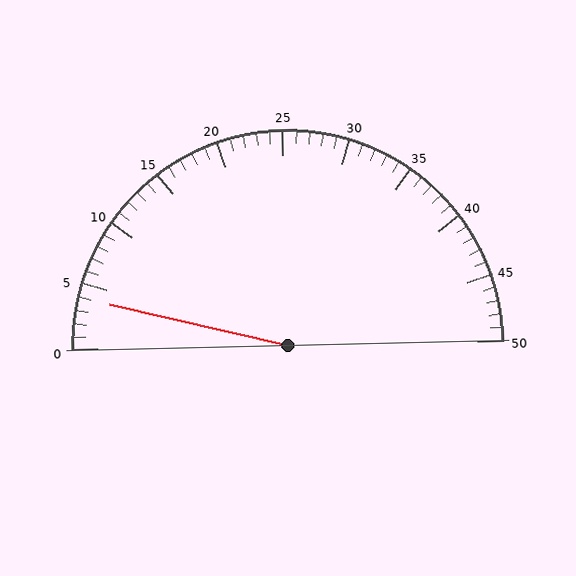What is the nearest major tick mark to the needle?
The nearest major tick mark is 5.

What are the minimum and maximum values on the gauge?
The gauge ranges from 0 to 50.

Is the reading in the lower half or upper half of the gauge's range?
The reading is in the lower half of the range (0 to 50).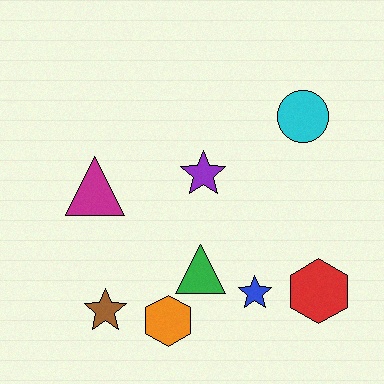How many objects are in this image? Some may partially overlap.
There are 8 objects.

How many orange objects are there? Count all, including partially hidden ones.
There is 1 orange object.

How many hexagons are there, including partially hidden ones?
There are 2 hexagons.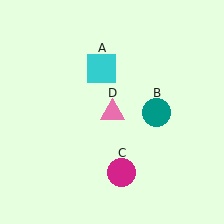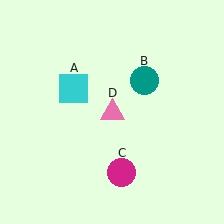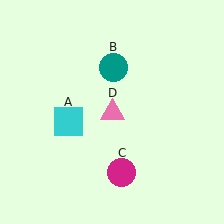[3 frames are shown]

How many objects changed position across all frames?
2 objects changed position: cyan square (object A), teal circle (object B).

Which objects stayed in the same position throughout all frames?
Magenta circle (object C) and pink triangle (object D) remained stationary.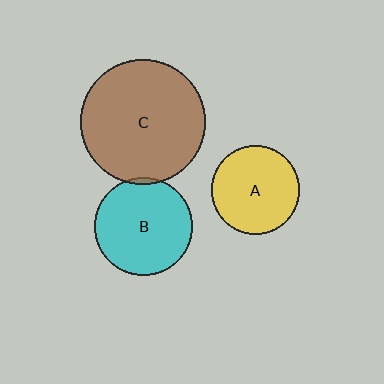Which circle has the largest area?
Circle C (brown).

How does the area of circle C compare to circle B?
Approximately 1.6 times.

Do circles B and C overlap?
Yes.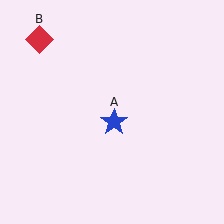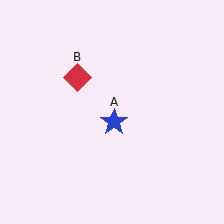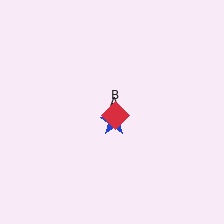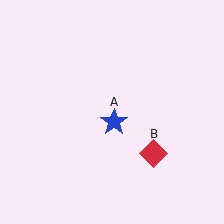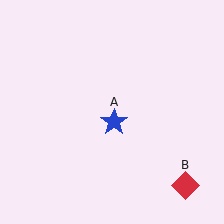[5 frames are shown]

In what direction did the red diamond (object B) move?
The red diamond (object B) moved down and to the right.